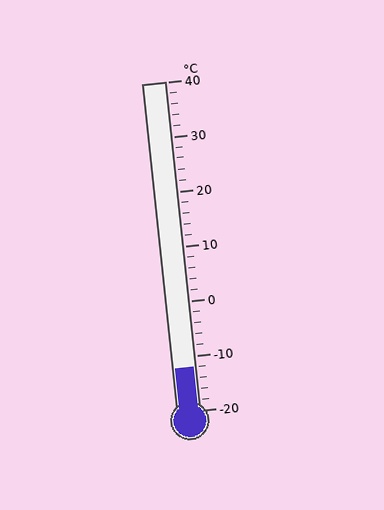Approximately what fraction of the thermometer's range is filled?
The thermometer is filled to approximately 15% of its range.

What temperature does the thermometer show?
The thermometer shows approximately -12°C.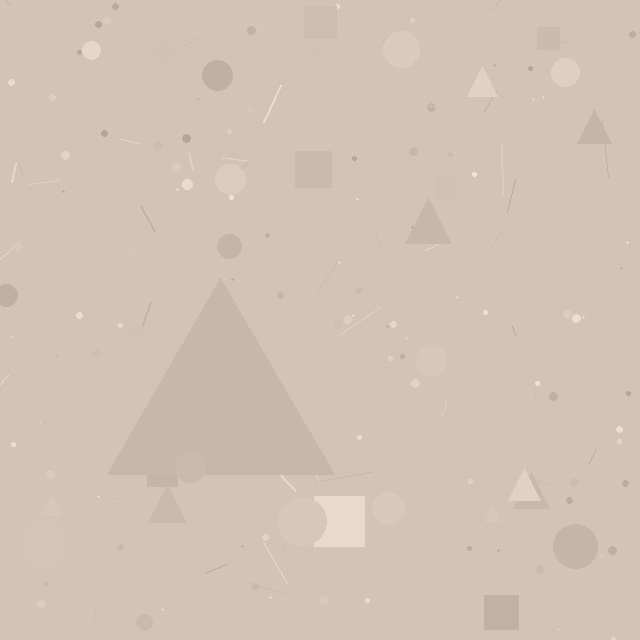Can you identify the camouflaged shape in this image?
The camouflaged shape is a triangle.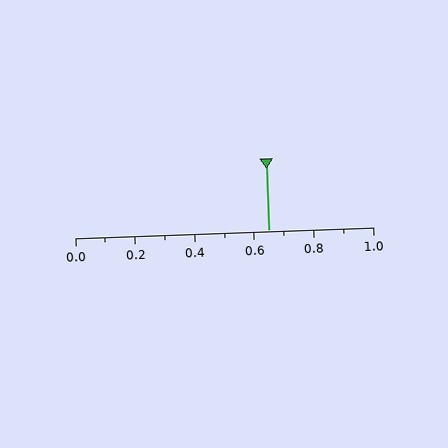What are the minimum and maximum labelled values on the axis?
The axis runs from 0.0 to 1.0.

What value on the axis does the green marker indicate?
The marker indicates approximately 0.65.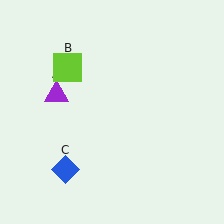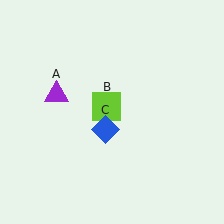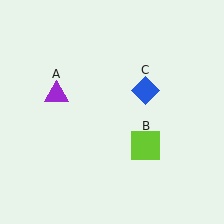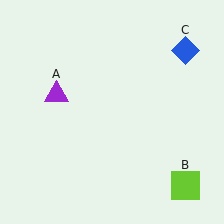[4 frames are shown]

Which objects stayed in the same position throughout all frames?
Purple triangle (object A) remained stationary.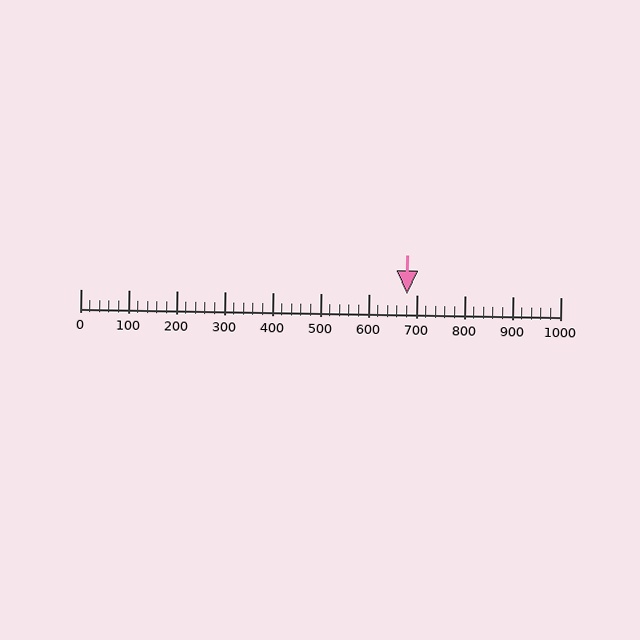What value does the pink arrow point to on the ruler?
The pink arrow points to approximately 680.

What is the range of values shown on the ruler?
The ruler shows values from 0 to 1000.